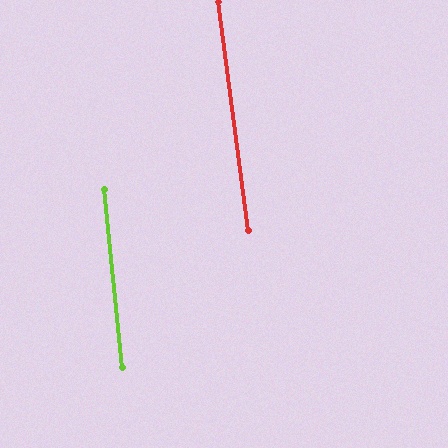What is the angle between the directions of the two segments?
Approximately 1 degree.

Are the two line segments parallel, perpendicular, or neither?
Parallel — their directions differ by only 1.4°.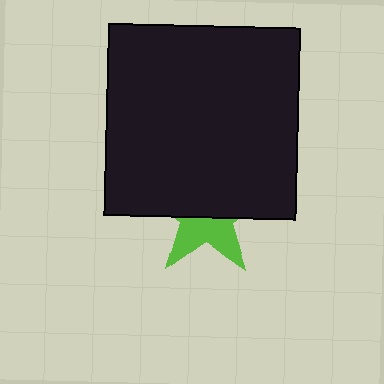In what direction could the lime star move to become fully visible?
The lime star could move down. That would shift it out from behind the black square entirely.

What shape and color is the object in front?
The object in front is a black square.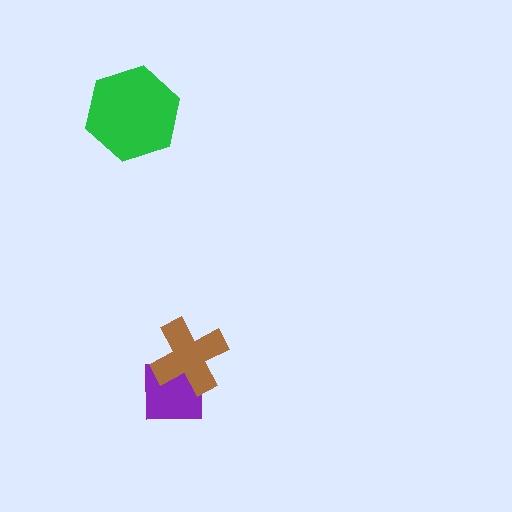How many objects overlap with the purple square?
1 object overlaps with the purple square.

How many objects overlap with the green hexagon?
0 objects overlap with the green hexagon.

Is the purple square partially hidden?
Yes, it is partially covered by another shape.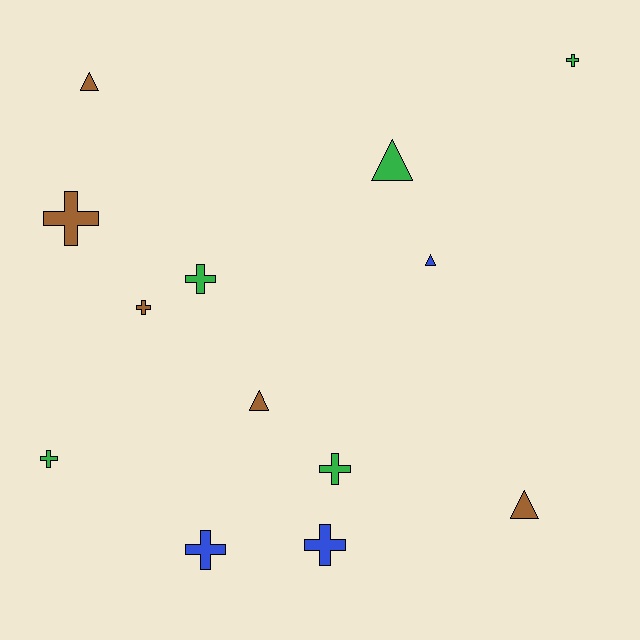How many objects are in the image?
There are 13 objects.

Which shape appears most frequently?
Cross, with 8 objects.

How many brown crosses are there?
There are 2 brown crosses.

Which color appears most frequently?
Green, with 5 objects.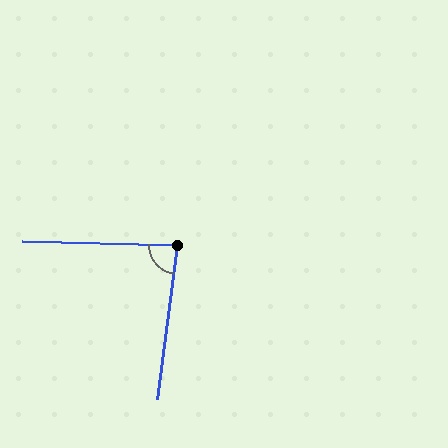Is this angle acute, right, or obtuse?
It is acute.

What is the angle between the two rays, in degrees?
Approximately 84 degrees.